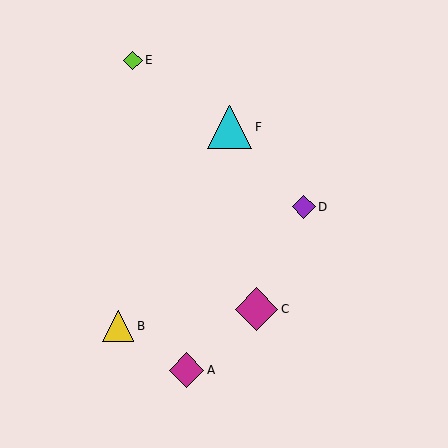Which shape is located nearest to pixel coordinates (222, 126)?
The cyan triangle (labeled F) at (230, 127) is nearest to that location.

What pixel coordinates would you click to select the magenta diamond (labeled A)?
Click at (187, 370) to select the magenta diamond A.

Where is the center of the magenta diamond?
The center of the magenta diamond is at (257, 309).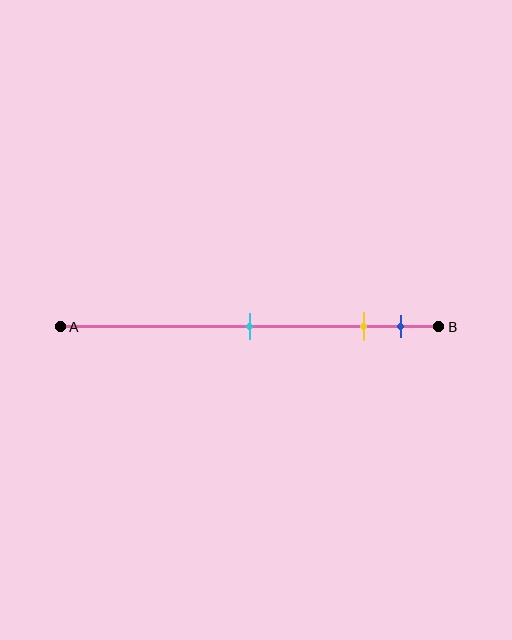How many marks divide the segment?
There are 3 marks dividing the segment.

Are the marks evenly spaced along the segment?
No, the marks are not evenly spaced.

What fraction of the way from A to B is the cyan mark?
The cyan mark is approximately 50% (0.5) of the way from A to B.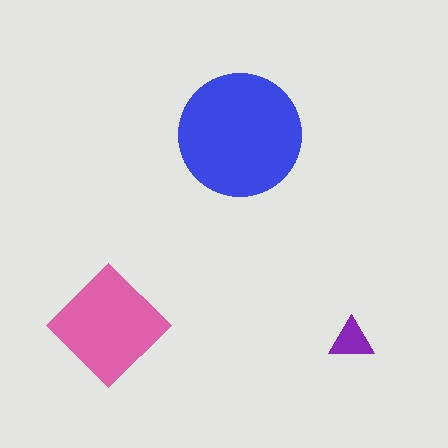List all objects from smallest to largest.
The purple triangle, the pink diamond, the blue circle.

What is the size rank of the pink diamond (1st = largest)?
2nd.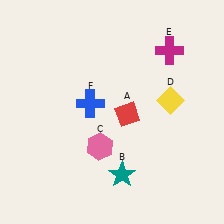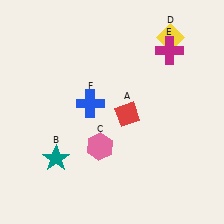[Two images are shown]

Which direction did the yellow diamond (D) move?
The yellow diamond (D) moved up.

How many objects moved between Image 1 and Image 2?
2 objects moved between the two images.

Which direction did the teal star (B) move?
The teal star (B) moved left.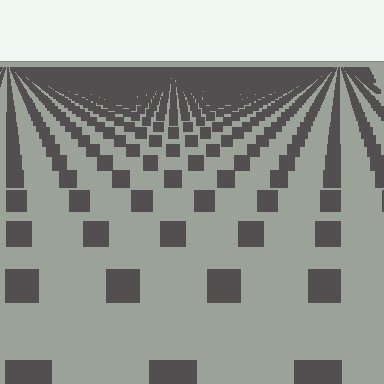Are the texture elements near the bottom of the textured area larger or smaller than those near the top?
Larger. Near the bottom, elements are closer to the viewer and appear at a bigger on-screen size.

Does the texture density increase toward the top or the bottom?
Density increases toward the top.